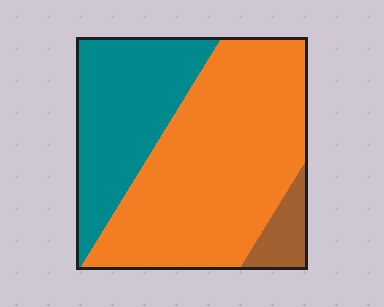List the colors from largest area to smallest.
From largest to smallest: orange, teal, brown.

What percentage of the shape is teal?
Teal covers 32% of the shape.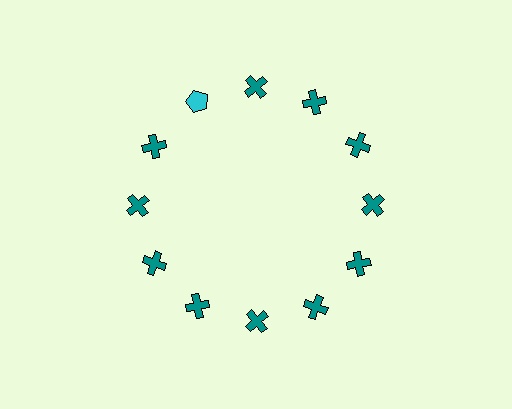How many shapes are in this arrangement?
There are 12 shapes arranged in a ring pattern.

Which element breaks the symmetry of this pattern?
The cyan pentagon at roughly the 11 o'clock position breaks the symmetry. All other shapes are teal crosses.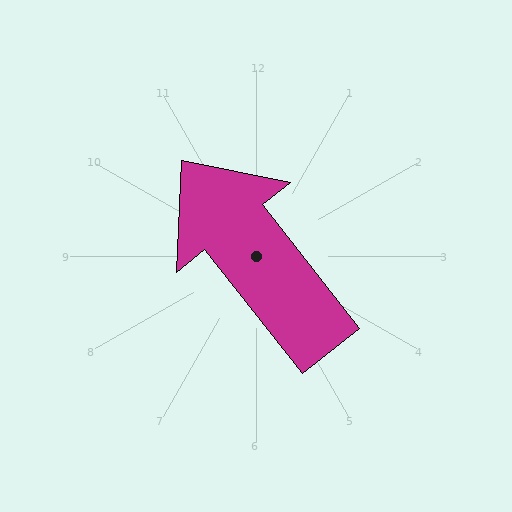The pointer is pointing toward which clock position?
Roughly 11 o'clock.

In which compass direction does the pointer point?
Northwest.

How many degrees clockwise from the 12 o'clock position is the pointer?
Approximately 322 degrees.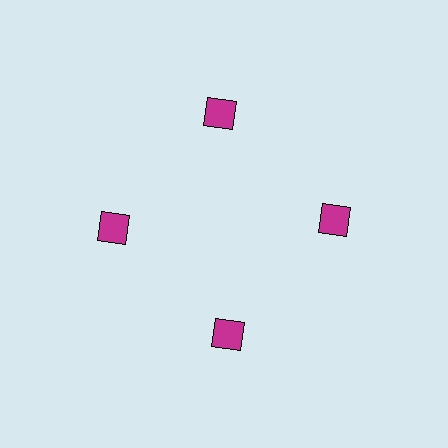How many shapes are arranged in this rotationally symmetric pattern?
There are 4 shapes, arranged in 4 groups of 1.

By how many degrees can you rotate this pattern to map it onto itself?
The pattern maps onto itself every 90 degrees of rotation.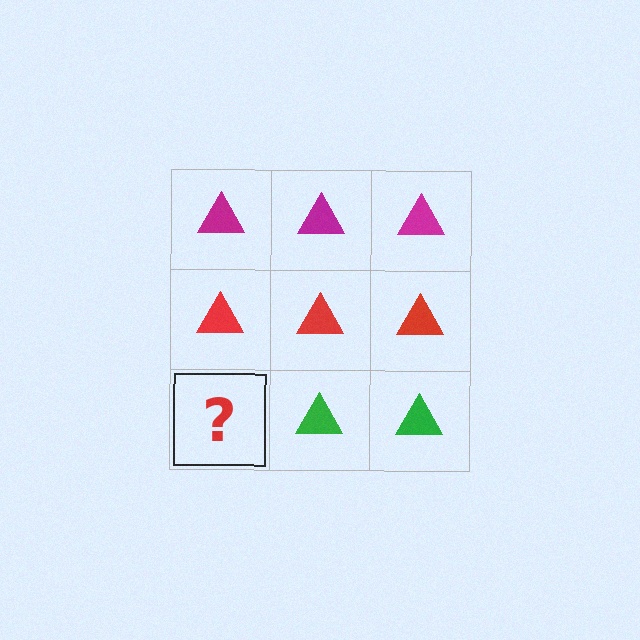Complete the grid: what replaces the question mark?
The question mark should be replaced with a green triangle.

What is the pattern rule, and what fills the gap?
The rule is that each row has a consistent color. The gap should be filled with a green triangle.